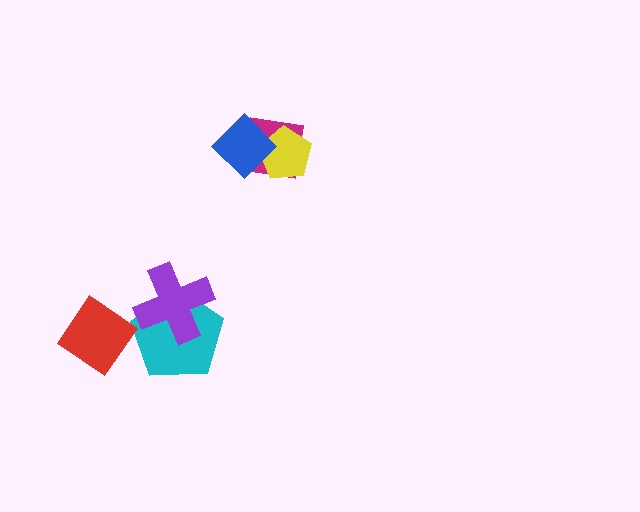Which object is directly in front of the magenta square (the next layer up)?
The yellow pentagon is directly in front of the magenta square.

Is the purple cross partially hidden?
No, no other shape covers it.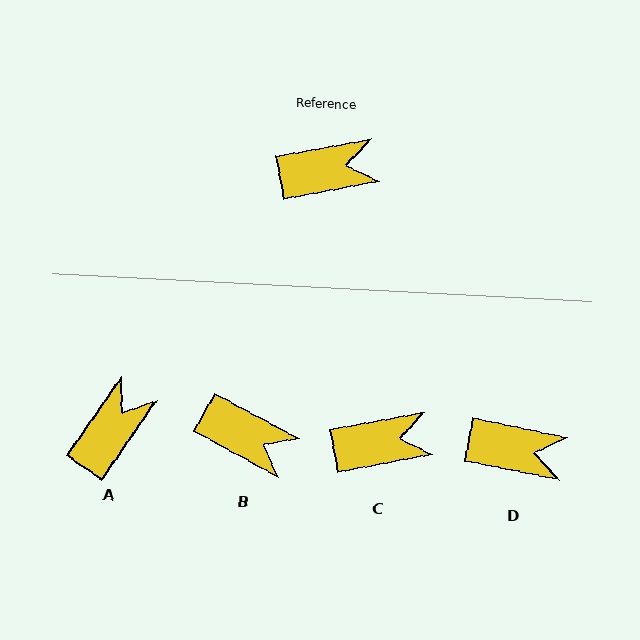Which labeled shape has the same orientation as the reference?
C.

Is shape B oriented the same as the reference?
No, it is off by about 39 degrees.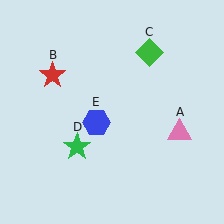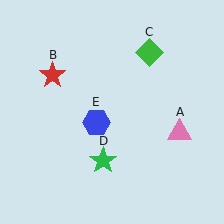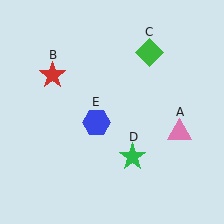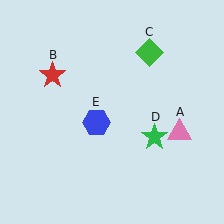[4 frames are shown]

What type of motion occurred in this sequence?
The green star (object D) rotated counterclockwise around the center of the scene.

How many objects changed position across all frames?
1 object changed position: green star (object D).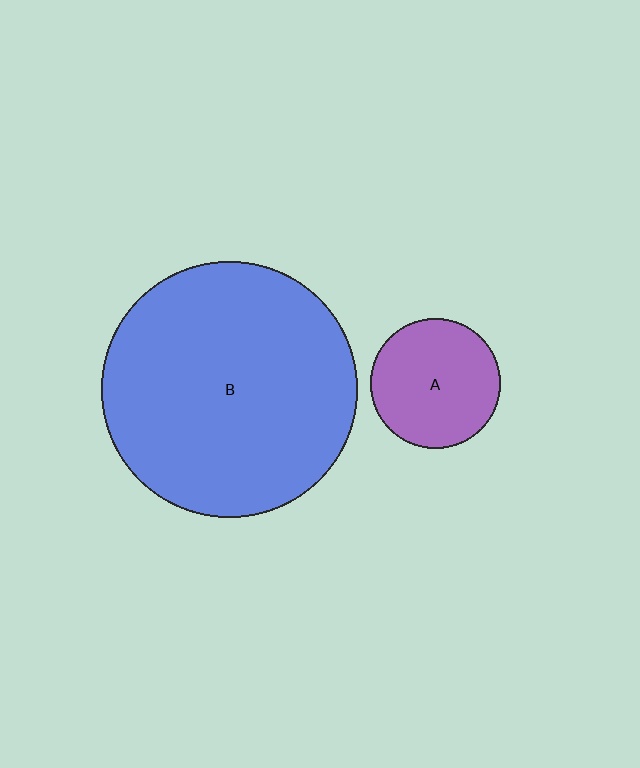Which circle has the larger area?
Circle B (blue).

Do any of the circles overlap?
No, none of the circles overlap.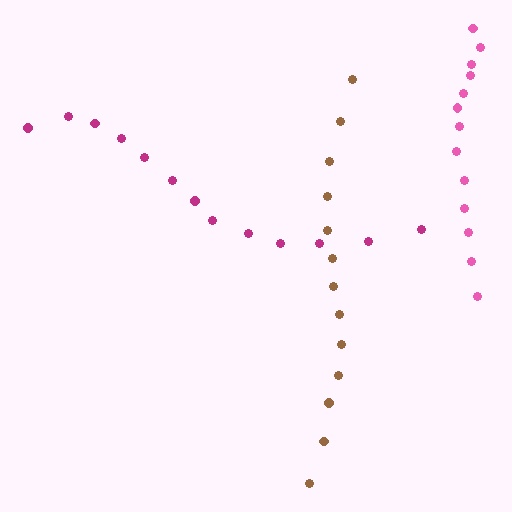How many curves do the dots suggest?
There are 3 distinct paths.